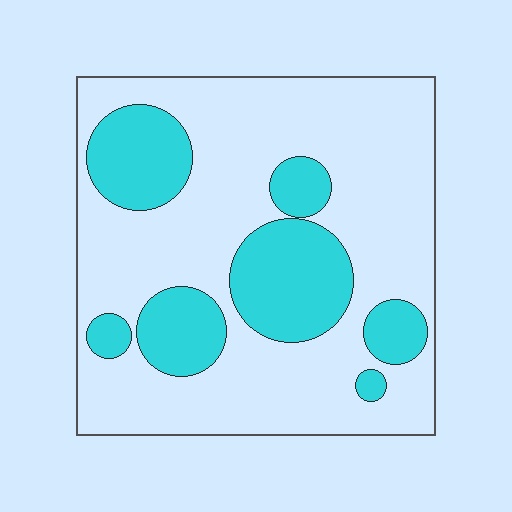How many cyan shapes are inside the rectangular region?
7.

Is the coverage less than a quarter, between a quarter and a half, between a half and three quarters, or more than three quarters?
Between a quarter and a half.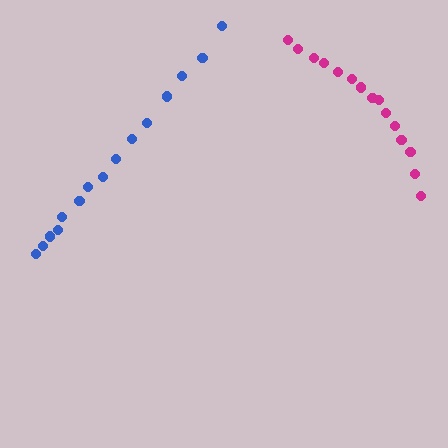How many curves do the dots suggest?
There are 2 distinct paths.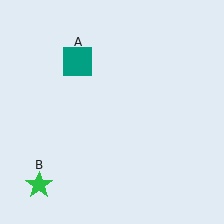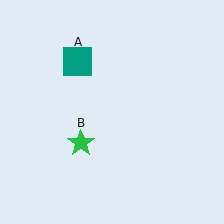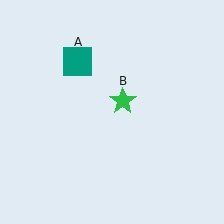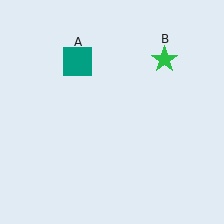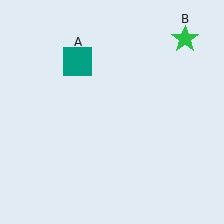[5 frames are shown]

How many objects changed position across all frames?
1 object changed position: green star (object B).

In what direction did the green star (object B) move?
The green star (object B) moved up and to the right.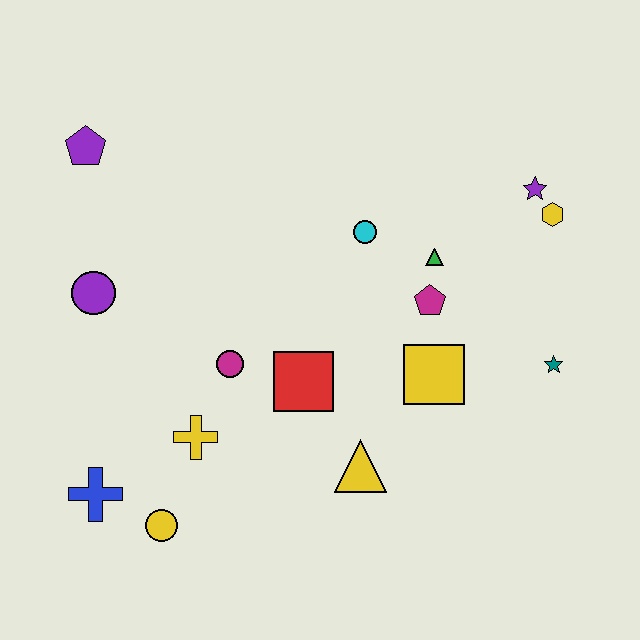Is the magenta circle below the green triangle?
Yes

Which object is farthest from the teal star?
The purple pentagon is farthest from the teal star.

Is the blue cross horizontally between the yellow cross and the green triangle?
No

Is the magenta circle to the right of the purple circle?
Yes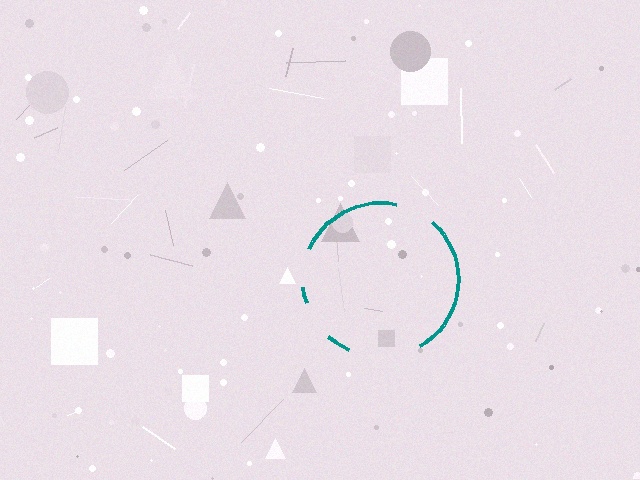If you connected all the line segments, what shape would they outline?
They would outline a circle.